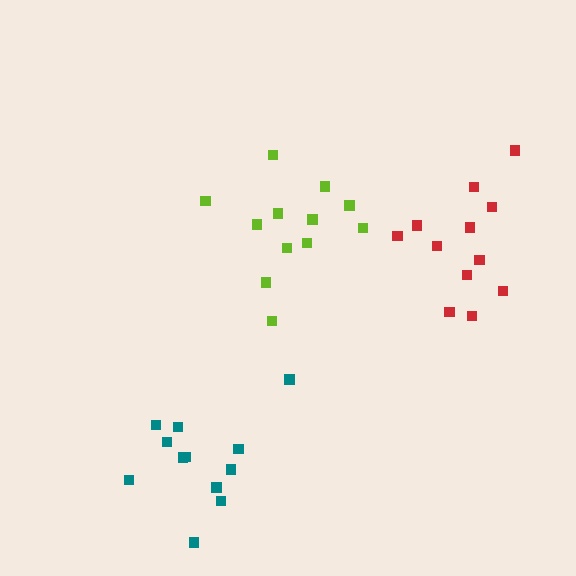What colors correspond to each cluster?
The clusters are colored: red, lime, teal.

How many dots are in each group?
Group 1: 12 dots, Group 2: 12 dots, Group 3: 12 dots (36 total).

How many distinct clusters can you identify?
There are 3 distinct clusters.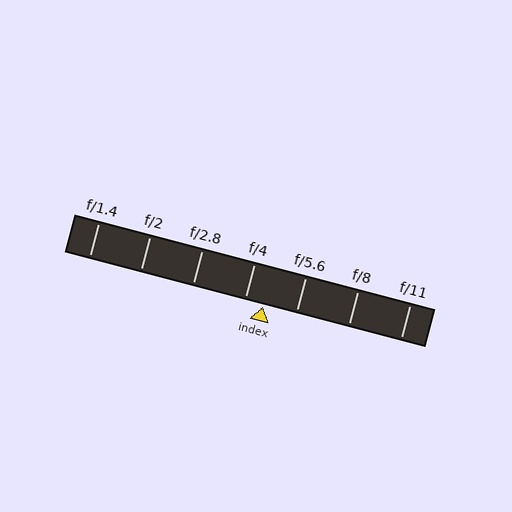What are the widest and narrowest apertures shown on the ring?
The widest aperture shown is f/1.4 and the narrowest is f/11.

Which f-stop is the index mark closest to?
The index mark is closest to f/4.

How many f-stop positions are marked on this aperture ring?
There are 7 f-stop positions marked.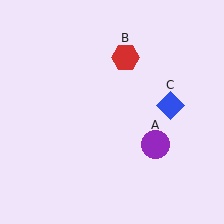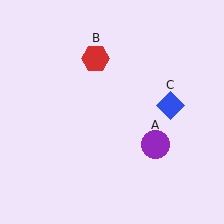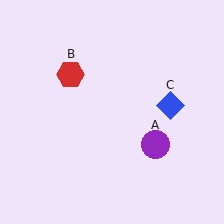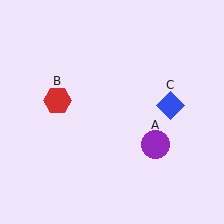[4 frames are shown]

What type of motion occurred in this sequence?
The red hexagon (object B) rotated counterclockwise around the center of the scene.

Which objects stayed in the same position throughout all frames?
Purple circle (object A) and blue diamond (object C) remained stationary.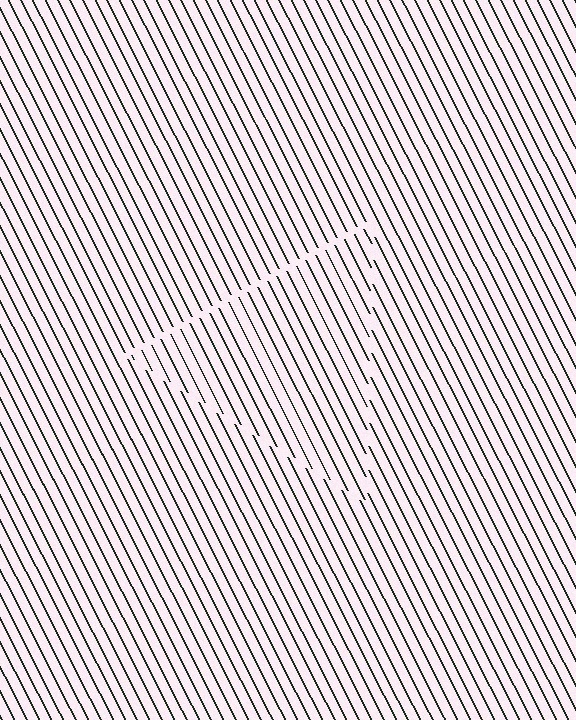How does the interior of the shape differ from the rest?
The interior of the shape contains the same grating, shifted by half a period — the contour is defined by the phase discontinuity where line-ends from the inner and outer gratings abut.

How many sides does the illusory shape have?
3 sides — the line-ends trace a triangle.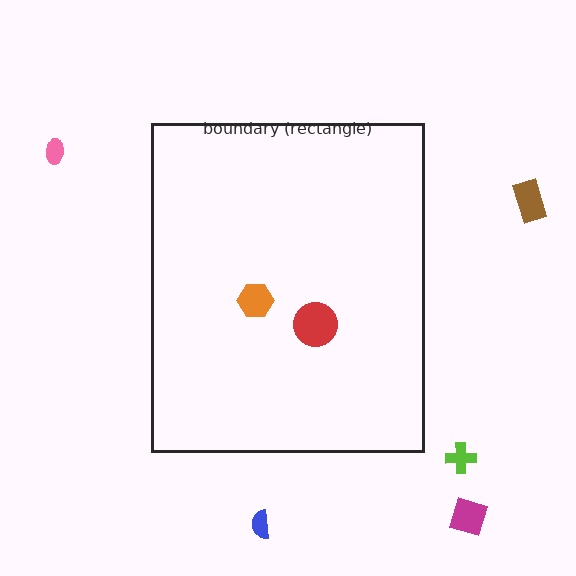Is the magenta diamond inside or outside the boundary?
Outside.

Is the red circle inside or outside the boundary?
Inside.